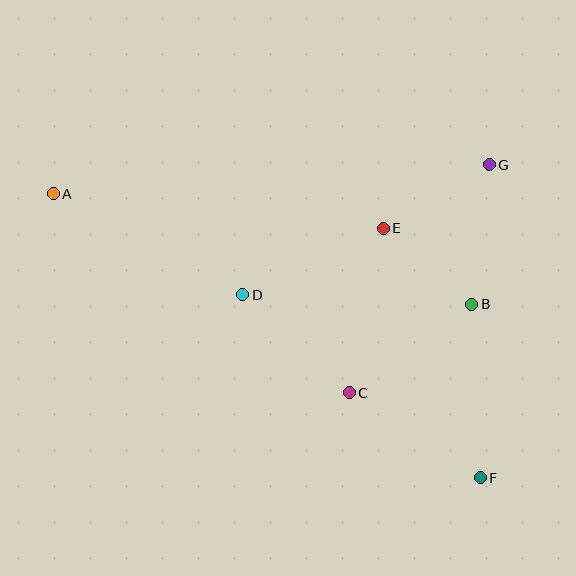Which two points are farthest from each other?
Points A and F are farthest from each other.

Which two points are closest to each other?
Points B and E are closest to each other.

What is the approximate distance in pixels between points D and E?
The distance between D and E is approximately 155 pixels.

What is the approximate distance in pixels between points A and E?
The distance between A and E is approximately 332 pixels.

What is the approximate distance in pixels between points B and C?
The distance between B and C is approximately 151 pixels.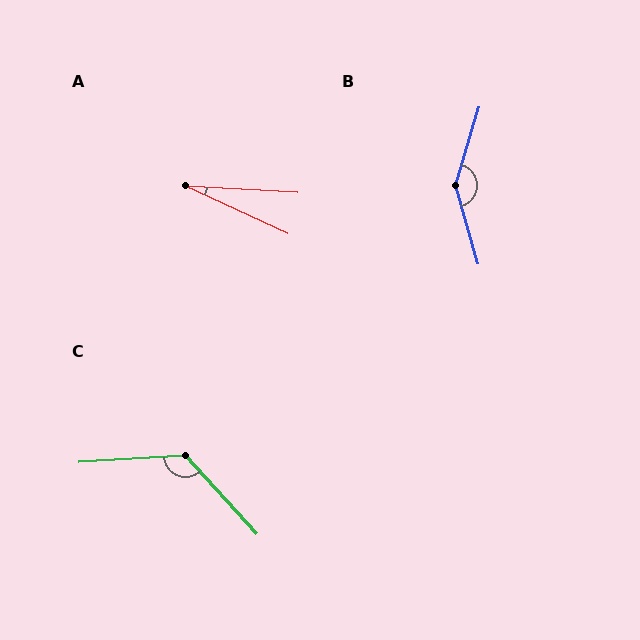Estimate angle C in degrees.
Approximately 129 degrees.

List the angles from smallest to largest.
A (22°), C (129°), B (148°).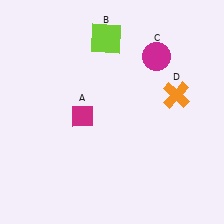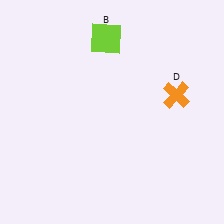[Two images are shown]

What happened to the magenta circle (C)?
The magenta circle (C) was removed in Image 2. It was in the top-right area of Image 1.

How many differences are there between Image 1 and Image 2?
There are 2 differences between the two images.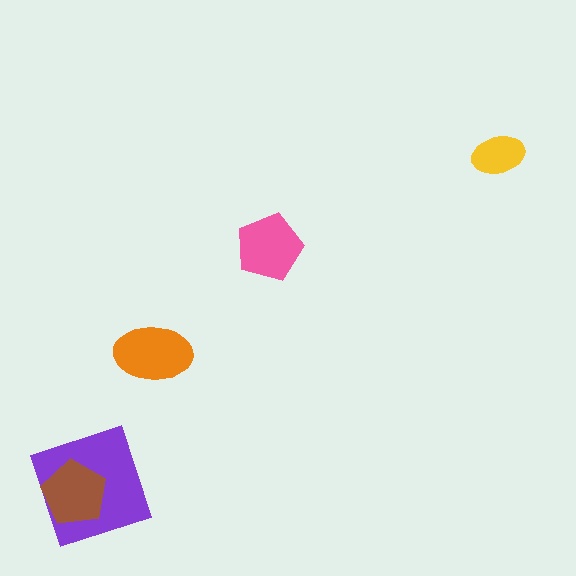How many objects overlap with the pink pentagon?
0 objects overlap with the pink pentagon.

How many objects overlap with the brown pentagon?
1 object overlaps with the brown pentagon.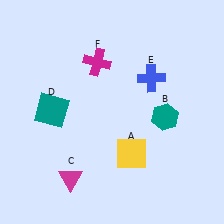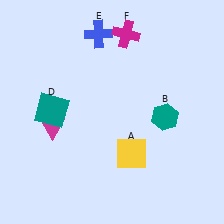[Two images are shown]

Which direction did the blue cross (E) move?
The blue cross (E) moved left.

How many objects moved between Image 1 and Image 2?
3 objects moved between the two images.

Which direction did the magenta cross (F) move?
The magenta cross (F) moved right.